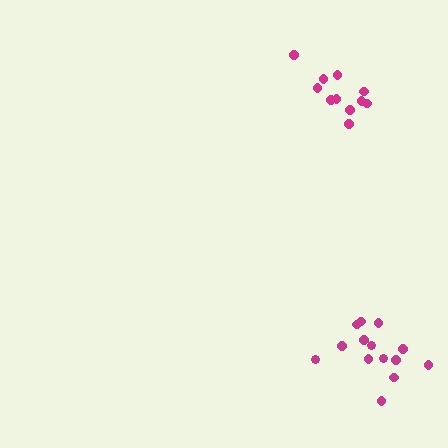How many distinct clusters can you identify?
There are 2 distinct clusters.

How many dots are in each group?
Group 1: 14 dots, Group 2: 11 dots (25 total).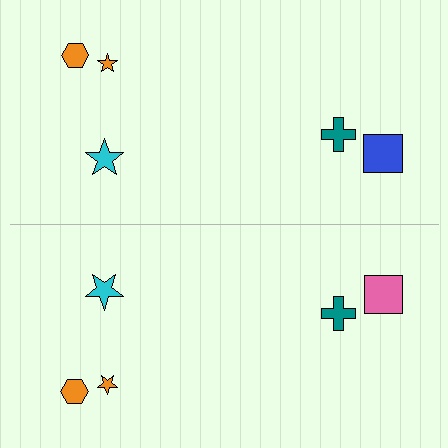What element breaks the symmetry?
The pink square on the bottom side breaks the symmetry — its mirror counterpart is blue.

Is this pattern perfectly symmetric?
No, the pattern is not perfectly symmetric. The pink square on the bottom side breaks the symmetry — its mirror counterpart is blue.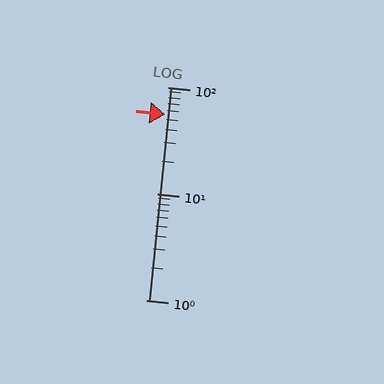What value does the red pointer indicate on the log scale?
The pointer indicates approximately 55.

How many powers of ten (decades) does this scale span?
The scale spans 2 decades, from 1 to 100.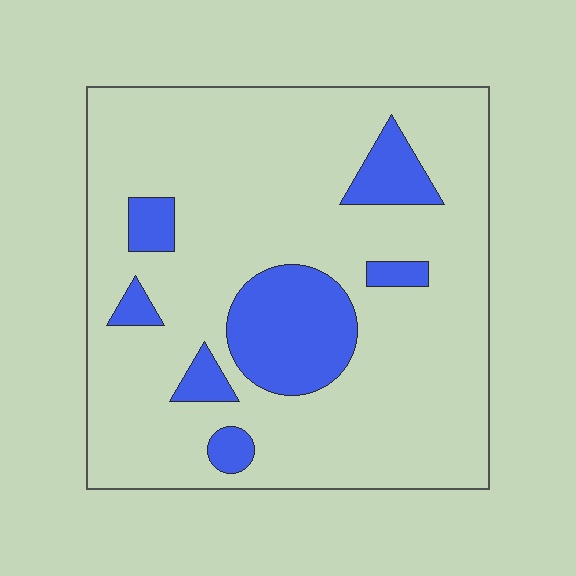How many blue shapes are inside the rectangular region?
7.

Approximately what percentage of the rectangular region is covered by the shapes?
Approximately 15%.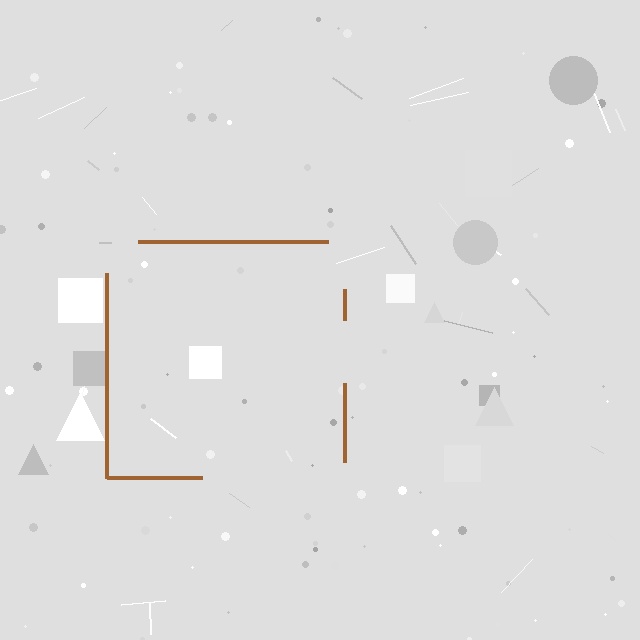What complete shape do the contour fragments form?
The contour fragments form a square.